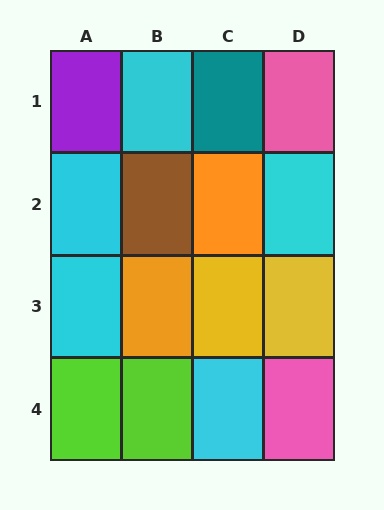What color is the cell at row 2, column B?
Brown.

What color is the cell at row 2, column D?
Cyan.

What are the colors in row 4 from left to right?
Lime, lime, cyan, pink.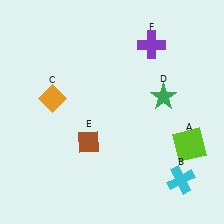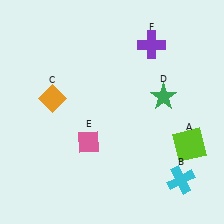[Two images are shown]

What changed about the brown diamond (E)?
In Image 1, E is brown. In Image 2, it changed to pink.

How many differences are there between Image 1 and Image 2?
There is 1 difference between the two images.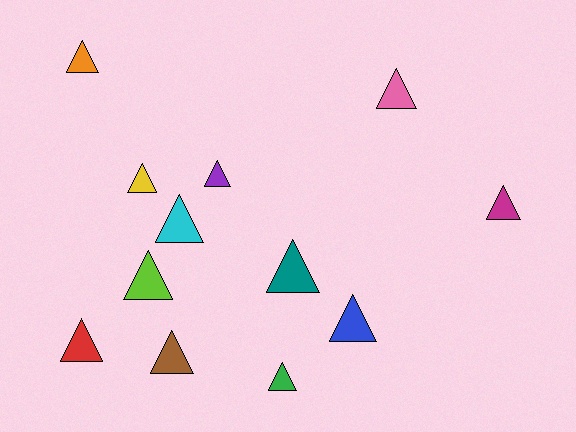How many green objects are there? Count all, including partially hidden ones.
There is 1 green object.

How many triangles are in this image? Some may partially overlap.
There are 12 triangles.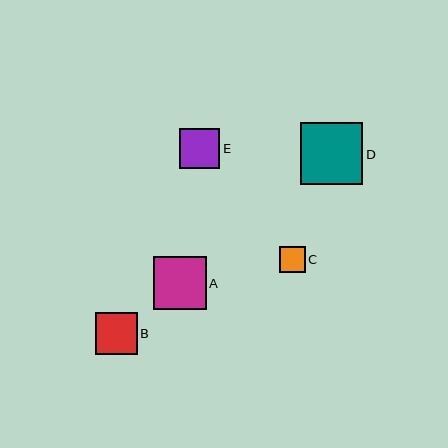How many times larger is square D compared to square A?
Square D is approximately 1.2 times the size of square A.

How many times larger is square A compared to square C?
Square A is approximately 2.0 times the size of square C.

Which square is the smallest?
Square C is the smallest with a size of approximately 26 pixels.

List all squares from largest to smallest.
From largest to smallest: D, A, B, E, C.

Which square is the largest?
Square D is the largest with a size of approximately 62 pixels.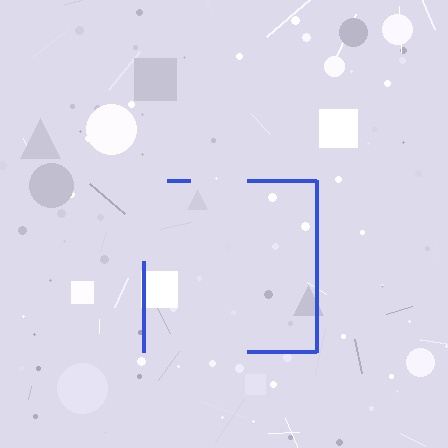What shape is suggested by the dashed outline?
The dashed outline suggests a square.